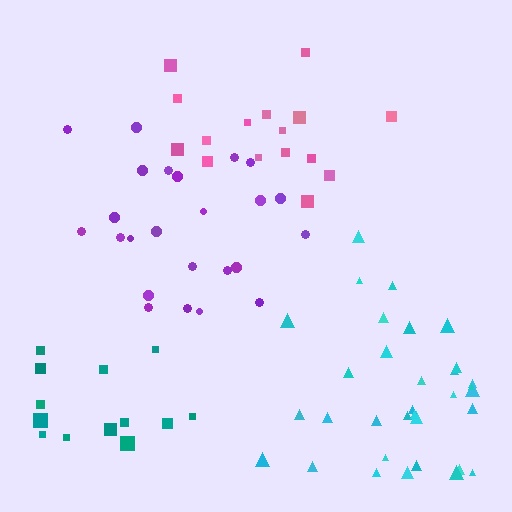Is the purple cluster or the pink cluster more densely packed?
Pink.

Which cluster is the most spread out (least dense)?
Teal.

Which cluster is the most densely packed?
Pink.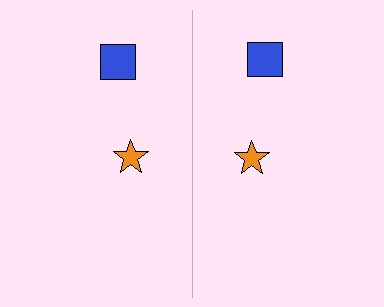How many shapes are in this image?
There are 4 shapes in this image.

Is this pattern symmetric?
Yes, this pattern has bilateral (reflection) symmetry.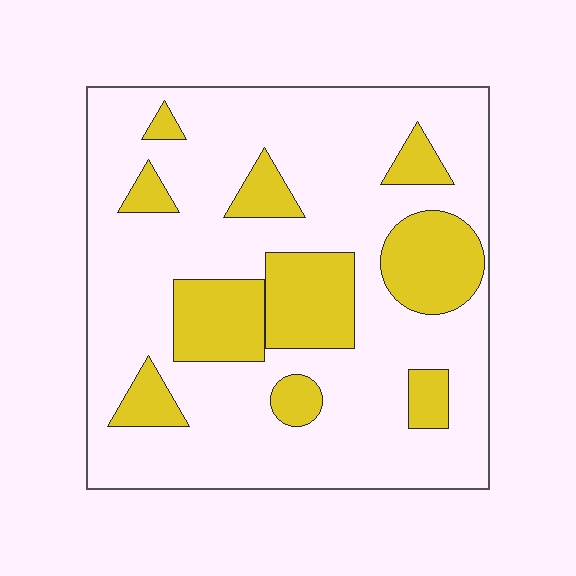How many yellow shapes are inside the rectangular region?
10.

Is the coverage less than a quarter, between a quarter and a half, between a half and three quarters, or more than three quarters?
Less than a quarter.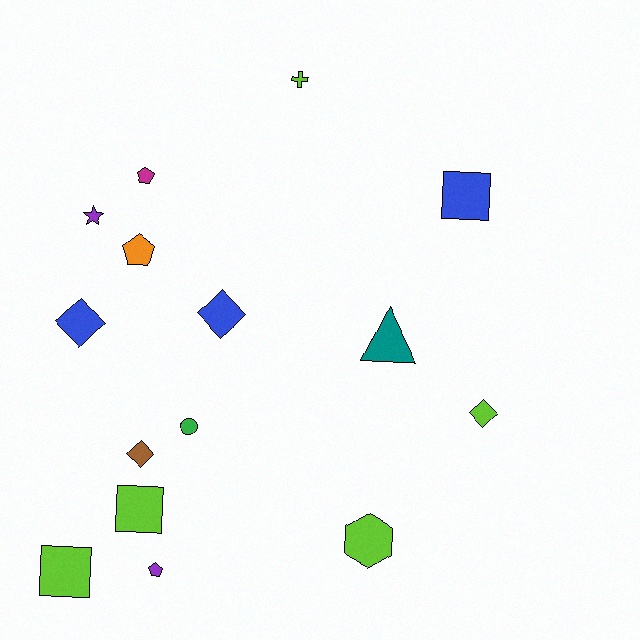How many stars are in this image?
There is 1 star.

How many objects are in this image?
There are 15 objects.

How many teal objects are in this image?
There is 1 teal object.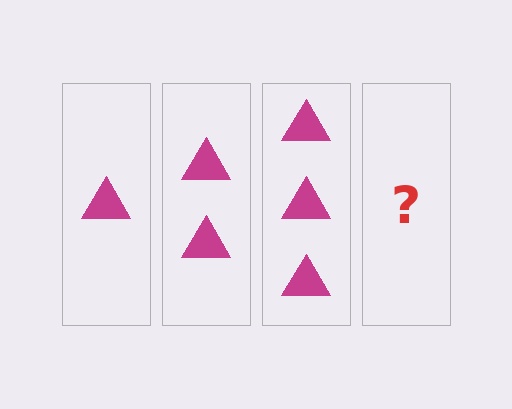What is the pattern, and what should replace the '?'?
The pattern is that each step adds one more triangle. The '?' should be 4 triangles.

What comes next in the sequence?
The next element should be 4 triangles.